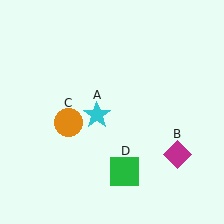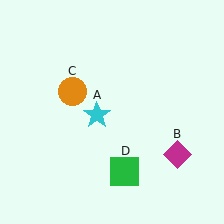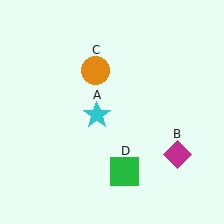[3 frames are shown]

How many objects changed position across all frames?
1 object changed position: orange circle (object C).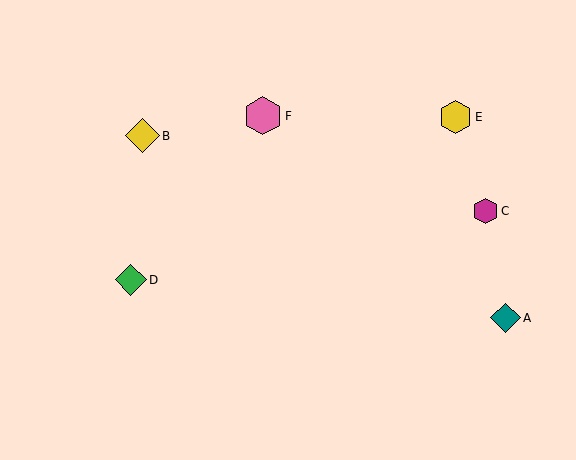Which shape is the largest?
The pink hexagon (labeled F) is the largest.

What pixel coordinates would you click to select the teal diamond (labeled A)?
Click at (505, 318) to select the teal diamond A.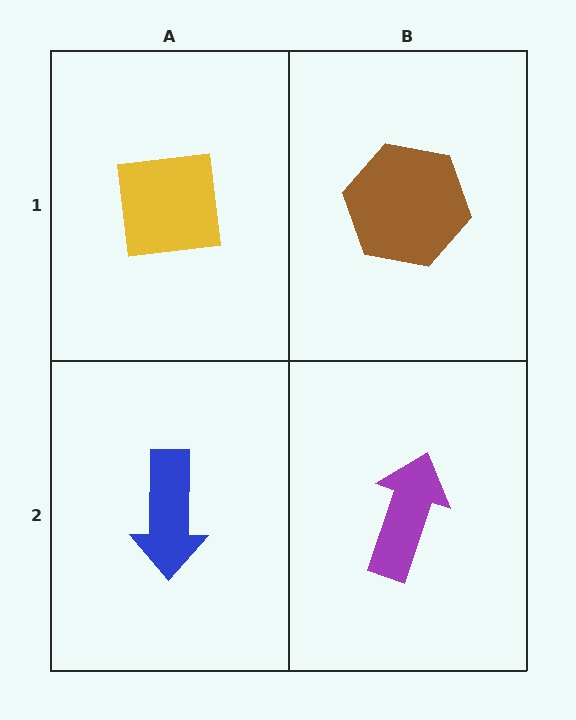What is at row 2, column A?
A blue arrow.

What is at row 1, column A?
A yellow square.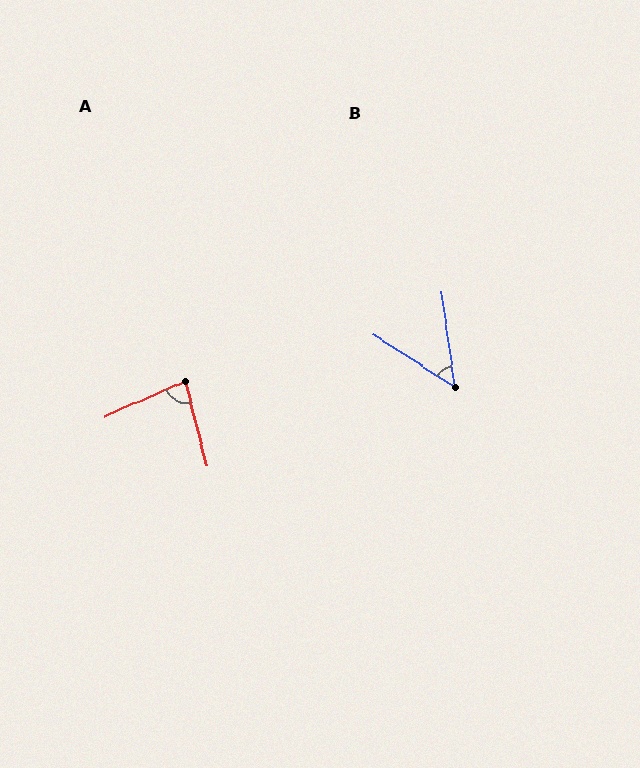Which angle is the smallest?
B, at approximately 49 degrees.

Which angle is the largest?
A, at approximately 80 degrees.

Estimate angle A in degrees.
Approximately 80 degrees.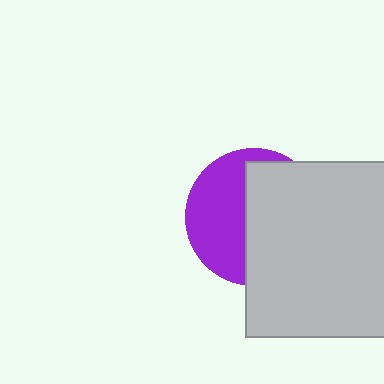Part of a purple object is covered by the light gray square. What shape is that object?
It is a circle.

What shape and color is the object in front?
The object in front is a light gray square.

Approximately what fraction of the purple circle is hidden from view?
Roughly 55% of the purple circle is hidden behind the light gray square.